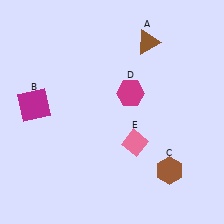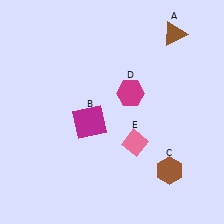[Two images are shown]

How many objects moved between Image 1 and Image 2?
2 objects moved between the two images.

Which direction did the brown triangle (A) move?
The brown triangle (A) moved right.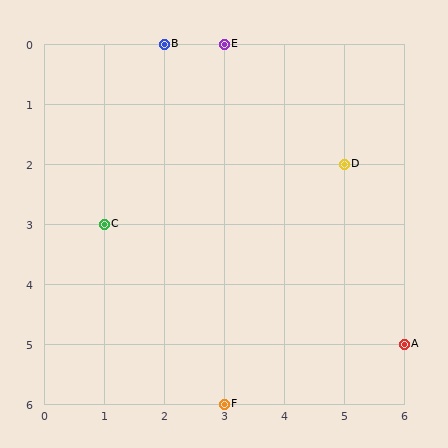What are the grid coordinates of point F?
Point F is at grid coordinates (3, 6).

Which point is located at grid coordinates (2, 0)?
Point B is at (2, 0).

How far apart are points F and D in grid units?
Points F and D are 2 columns and 4 rows apart (about 4.5 grid units diagonally).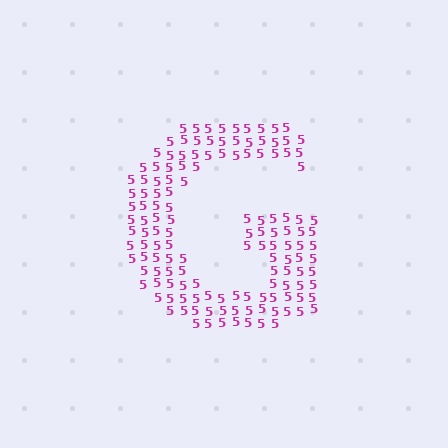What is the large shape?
The large shape is the letter G.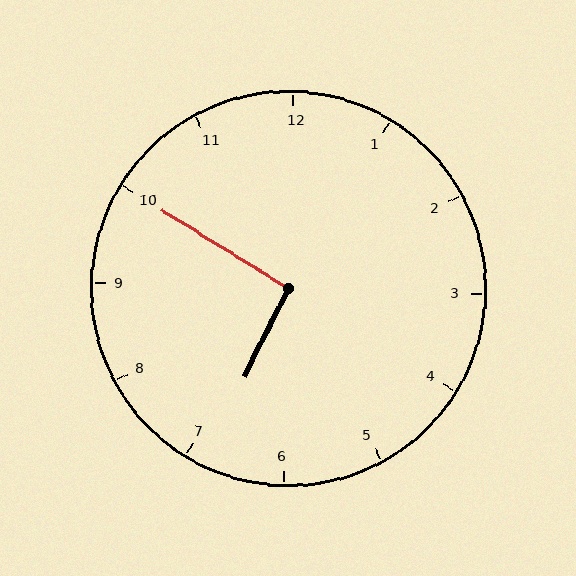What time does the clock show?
6:50.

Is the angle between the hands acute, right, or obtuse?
It is right.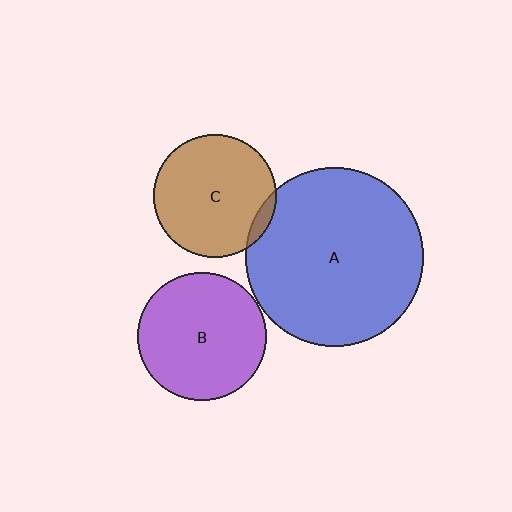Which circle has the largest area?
Circle A (blue).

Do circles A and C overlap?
Yes.